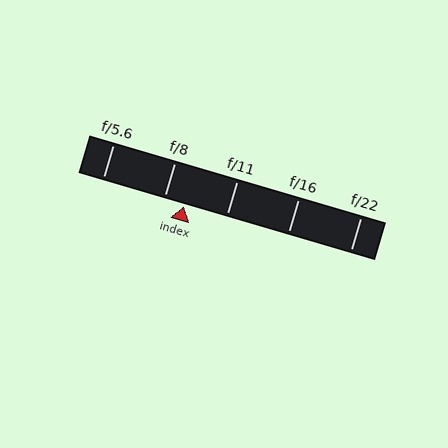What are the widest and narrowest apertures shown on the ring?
The widest aperture shown is f/5.6 and the narrowest is f/22.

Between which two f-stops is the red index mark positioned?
The index mark is between f/8 and f/11.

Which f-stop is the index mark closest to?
The index mark is closest to f/8.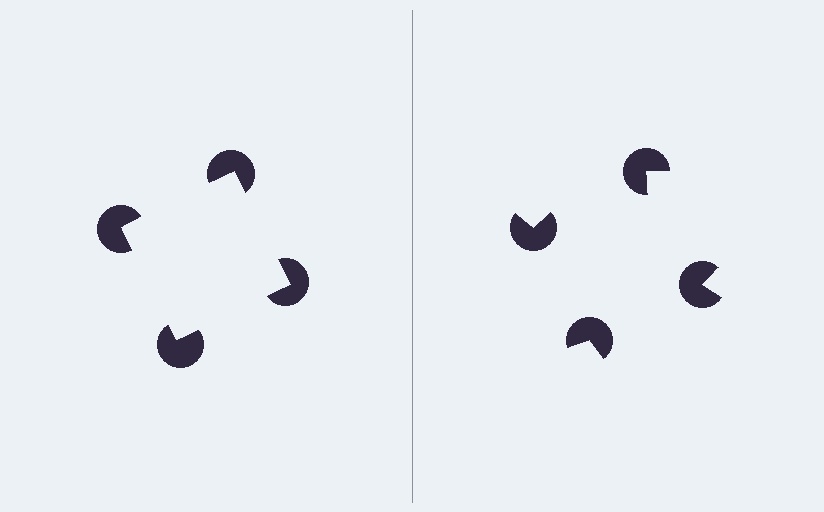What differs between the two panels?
The pac-man discs are positioned identically on both sides; only the wedge orientations differ. On the left they align to a square; on the right they are misaligned.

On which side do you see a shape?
An illusory square appears on the left side. On the right side the wedge cuts are rotated, so no coherent shape forms.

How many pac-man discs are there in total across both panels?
8 — 4 on each side.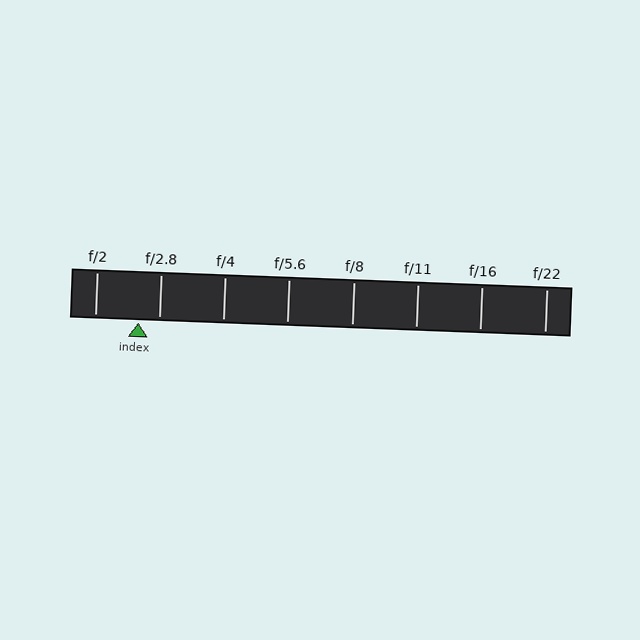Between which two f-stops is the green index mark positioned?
The index mark is between f/2 and f/2.8.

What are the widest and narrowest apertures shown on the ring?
The widest aperture shown is f/2 and the narrowest is f/22.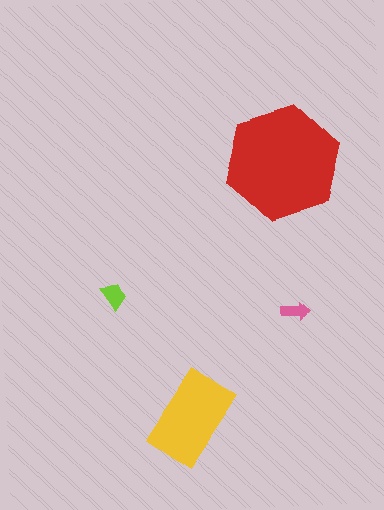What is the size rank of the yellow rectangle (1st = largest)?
2nd.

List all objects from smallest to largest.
The pink arrow, the lime trapezoid, the yellow rectangle, the red hexagon.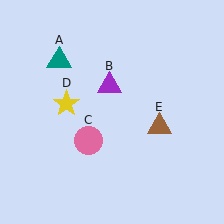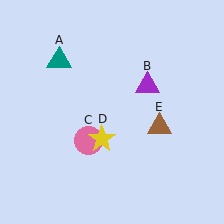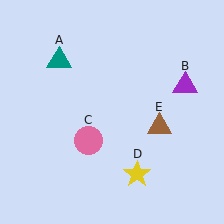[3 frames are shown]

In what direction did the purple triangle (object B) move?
The purple triangle (object B) moved right.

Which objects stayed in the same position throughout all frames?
Teal triangle (object A) and pink circle (object C) and brown triangle (object E) remained stationary.